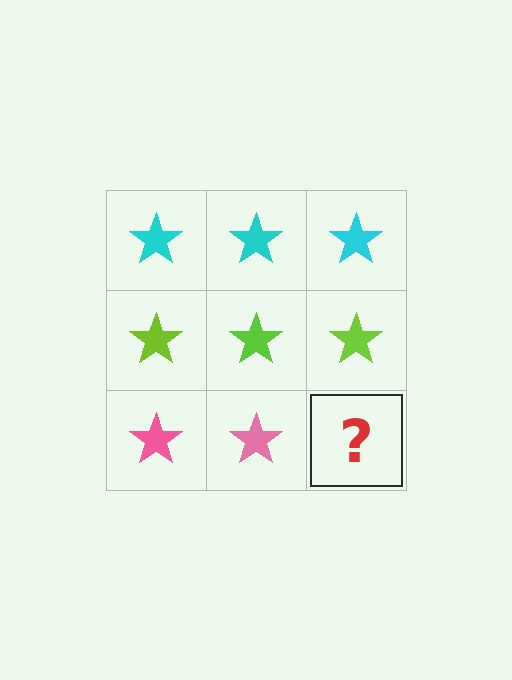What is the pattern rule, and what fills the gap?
The rule is that each row has a consistent color. The gap should be filled with a pink star.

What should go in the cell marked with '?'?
The missing cell should contain a pink star.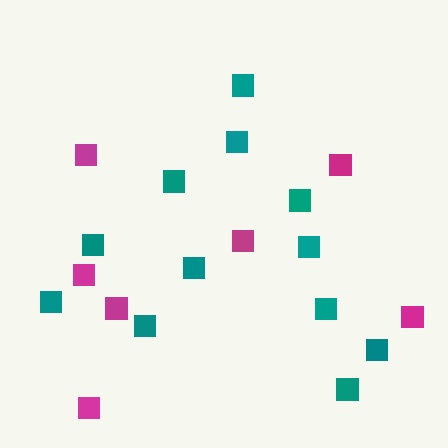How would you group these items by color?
There are 2 groups: one group of teal squares (12) and one group of magenta squares (7).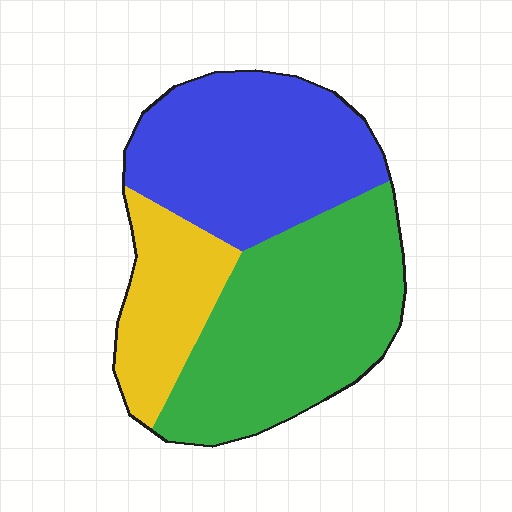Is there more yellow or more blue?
Blue.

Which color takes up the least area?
Yellow, at roughly 20%.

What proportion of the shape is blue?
Blue covers around 35% of the shape.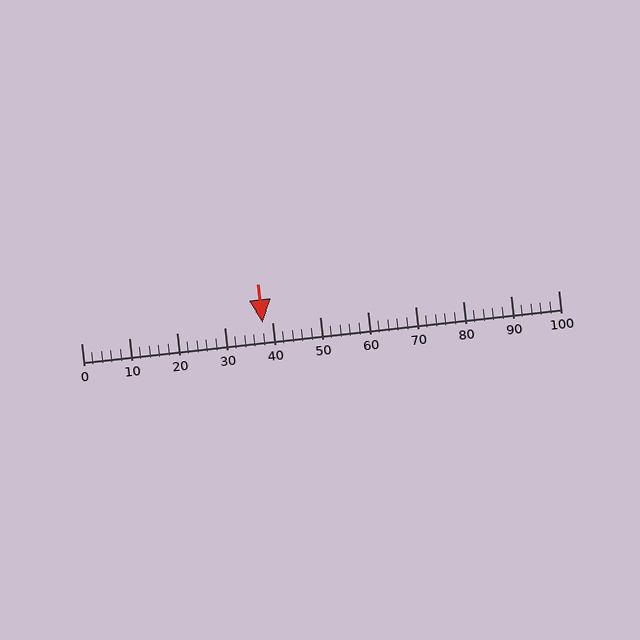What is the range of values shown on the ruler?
The ruler shows values from 0 to 100.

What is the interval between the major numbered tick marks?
The major tick marks are spaced 10 units apart.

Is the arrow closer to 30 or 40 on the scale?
The arrow is closer to 40.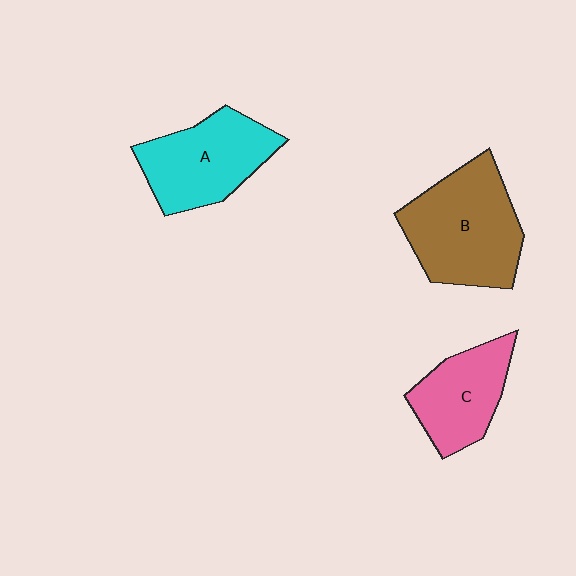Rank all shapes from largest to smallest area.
From largest to smallest: B (brown), A (cyan), C (pink).